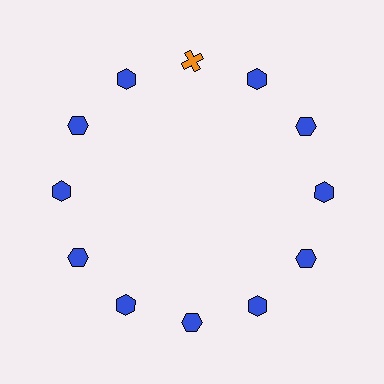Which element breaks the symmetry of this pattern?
The orange cross at roughly the 12 o'clock position breaks the symmetry. All other shapes are blue hexagons.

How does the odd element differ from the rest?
It differs in both color (orange instead of blue) and shape (cross instead of hexagon).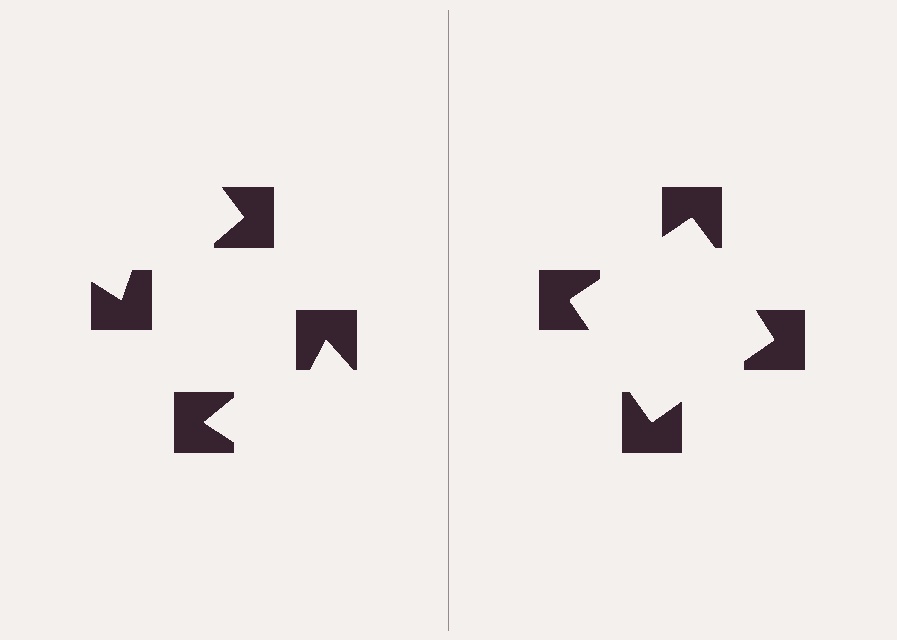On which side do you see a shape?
An illusory square appears on the right side. On the left side the wedge cuts are rotated, so no coherent shape forms.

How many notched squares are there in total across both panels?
8 — 4 on each side.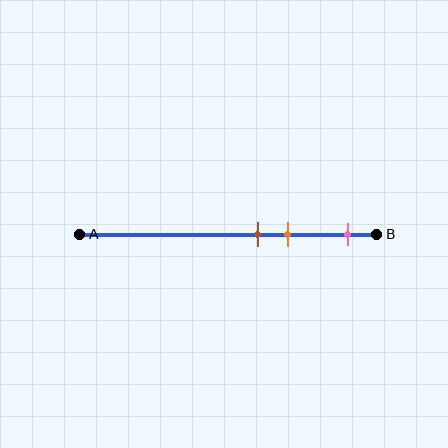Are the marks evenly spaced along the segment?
No, the marks are not evenly spaced.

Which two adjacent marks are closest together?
The brown and orange marks are the closest adjacent pair.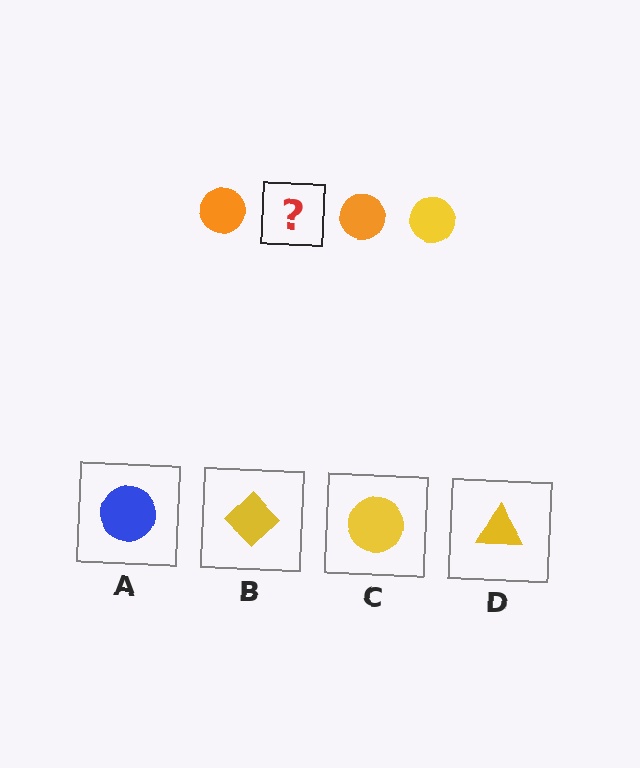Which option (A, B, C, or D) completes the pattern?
C.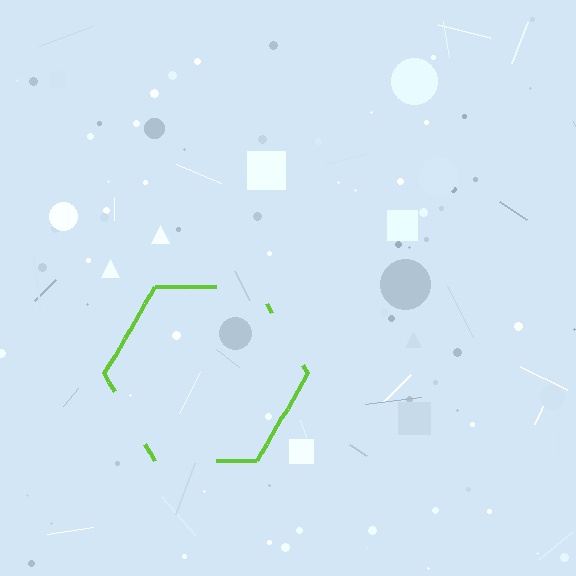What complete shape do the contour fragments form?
The contour fragments form a hexagon.